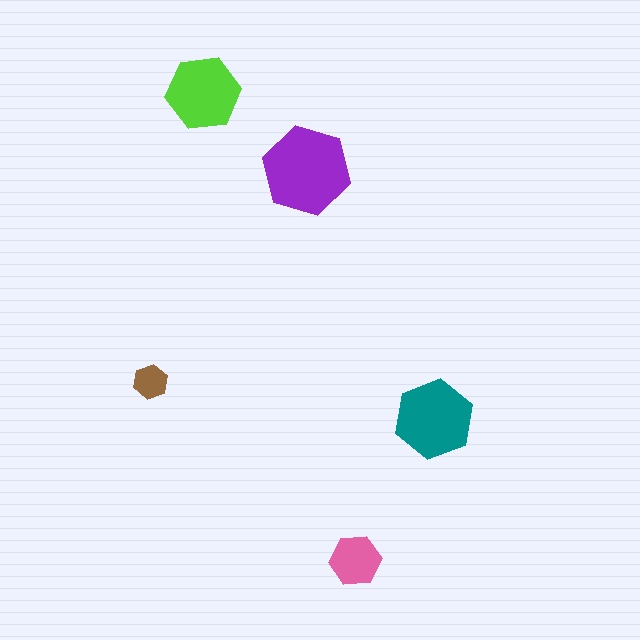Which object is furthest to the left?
The brown hexagon is leftmost.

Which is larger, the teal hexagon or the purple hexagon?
The purple one.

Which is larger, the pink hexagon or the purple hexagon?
The purple one.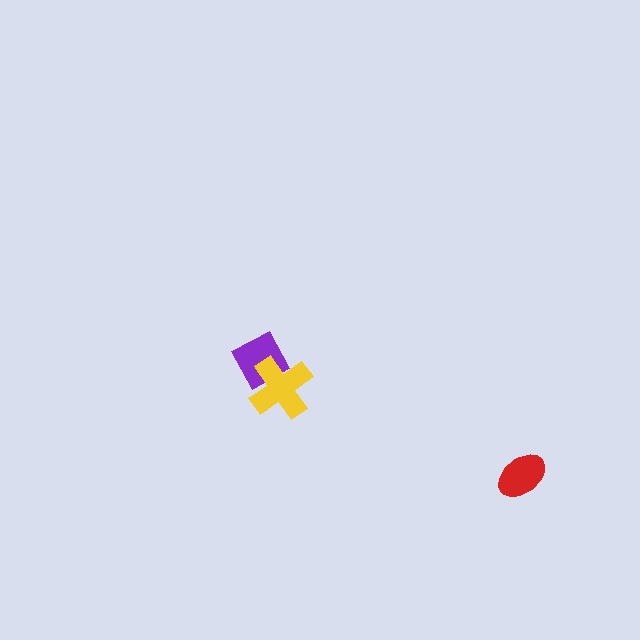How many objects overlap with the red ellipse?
0 objects overlap with the red ellipse.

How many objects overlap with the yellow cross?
1 object overlaps with the yellow cross.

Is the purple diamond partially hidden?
Yes, it is partially covered by another shape.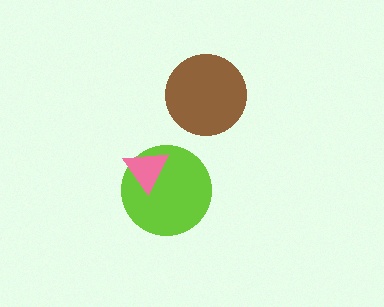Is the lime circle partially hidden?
Yes, it is partially covered by another shape.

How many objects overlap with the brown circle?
0 objects overlap with the brown circle.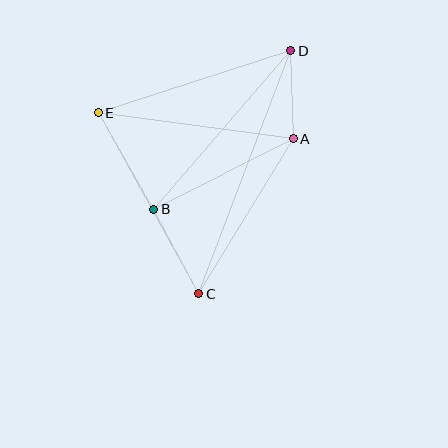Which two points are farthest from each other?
Points C and D are farthest from each other.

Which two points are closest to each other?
Points A and D are closest to each other.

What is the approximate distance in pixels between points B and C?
The distance between B and C is approximately 95 pixels.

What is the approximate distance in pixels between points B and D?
The distance between B and D is approximately 210 pixels.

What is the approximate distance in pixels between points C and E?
The distance between C and E is approximately 207 pixels.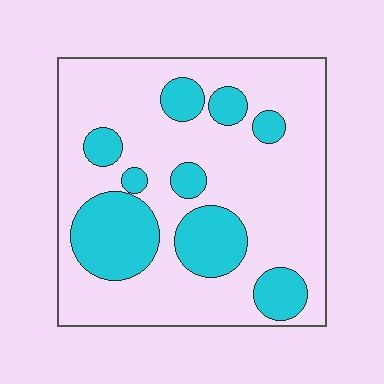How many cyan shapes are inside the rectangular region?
9.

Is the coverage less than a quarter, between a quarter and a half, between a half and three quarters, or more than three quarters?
Between a quarter and a half.